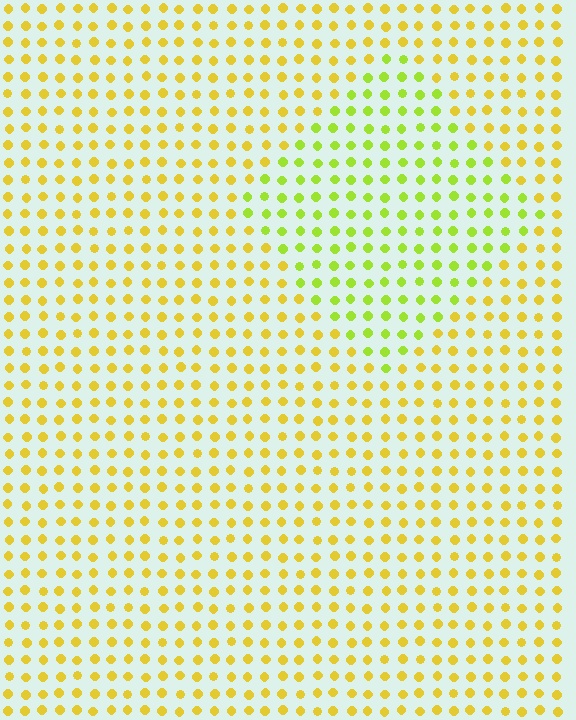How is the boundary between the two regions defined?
The boundary is defined purely by a slight shift in hue (about 33 degrees). Spacing, size, and orientation are identical on both sides.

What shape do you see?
I see a diamond.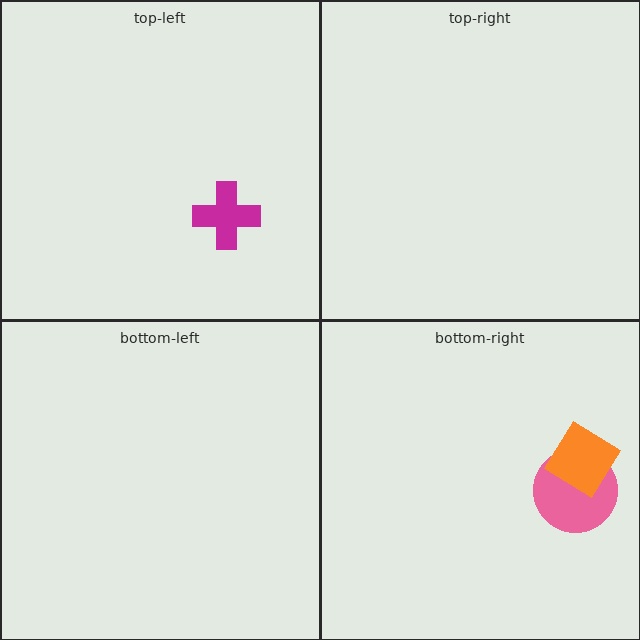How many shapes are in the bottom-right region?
2.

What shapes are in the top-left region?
The magenta cross.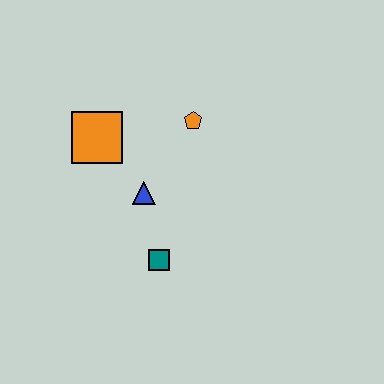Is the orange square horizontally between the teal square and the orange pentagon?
No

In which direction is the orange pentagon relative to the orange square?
The orange pentagon is to the right of the orange square.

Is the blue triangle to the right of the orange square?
Yes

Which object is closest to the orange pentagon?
The blue triangle is closest to the orange pentagon.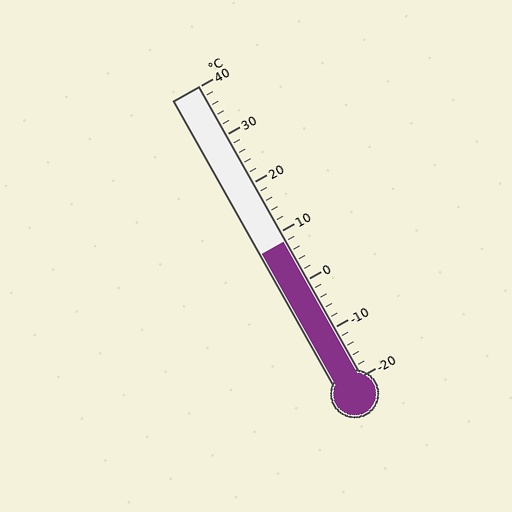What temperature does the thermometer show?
The thermometer shows approximately 8°C.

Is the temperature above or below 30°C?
The temperature is below 30°C.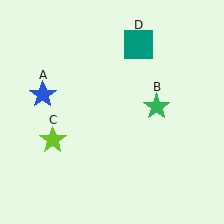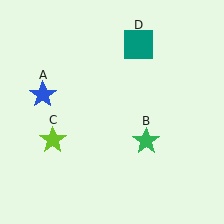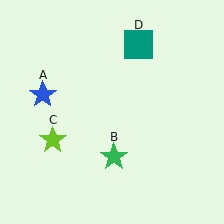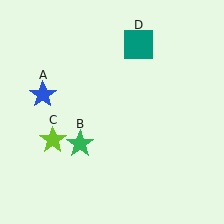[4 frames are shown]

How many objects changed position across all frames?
1 object changed position: green star (object B).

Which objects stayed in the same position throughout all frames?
Blue star (object A) and lime star (object C) and teal square (object D) remained stationary.